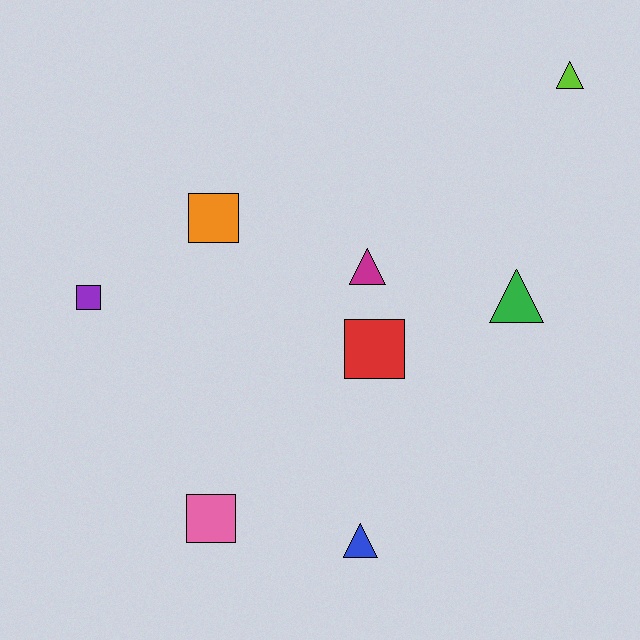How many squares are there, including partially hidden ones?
There are 4 squares.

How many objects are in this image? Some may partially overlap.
There are 8 objects.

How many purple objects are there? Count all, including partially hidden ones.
There is 1 purple object.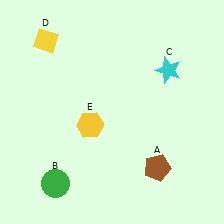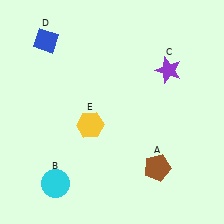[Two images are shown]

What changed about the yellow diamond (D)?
In Image 1, D is yellow. In Image 2, it changed to blue.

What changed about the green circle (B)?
In Image 1, B is green. In Image 2, it changed to cyan.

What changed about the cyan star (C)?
In Image 1, C is cyan. In Image 2, it changed to purple.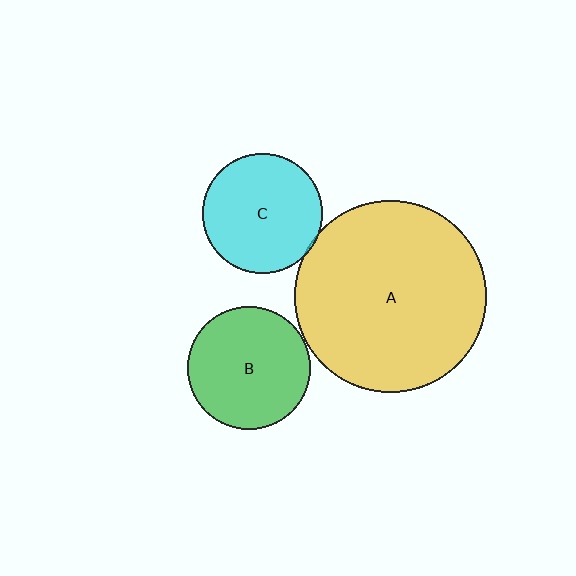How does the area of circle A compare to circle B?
Approximately 2.4 times.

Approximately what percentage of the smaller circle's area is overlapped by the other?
Approximately 5%.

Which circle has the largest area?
Circle A (yellow).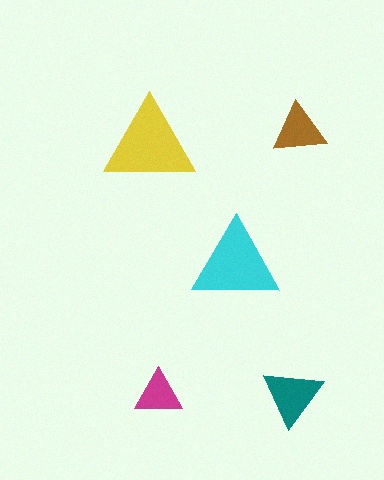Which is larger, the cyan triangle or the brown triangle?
The cyan one.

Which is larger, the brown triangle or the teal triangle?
The teal one.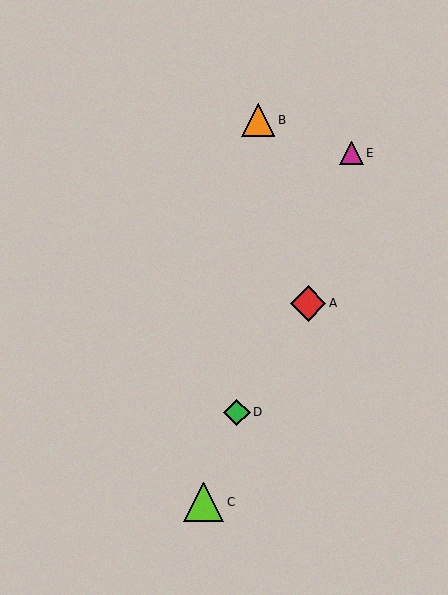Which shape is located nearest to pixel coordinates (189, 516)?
The lime triangle (labeled C) at (204, 502) is nearest to that location.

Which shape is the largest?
The lime triangle (labeled C) is the largest.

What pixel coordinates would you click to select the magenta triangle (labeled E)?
Click at (352, 153) to select the magenta triangle E.